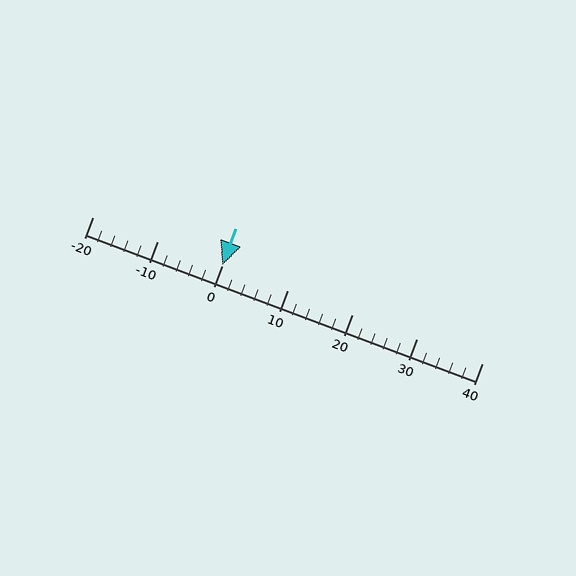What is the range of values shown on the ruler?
The ruler shows values from -20 to 40.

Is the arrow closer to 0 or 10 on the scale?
The arrow is closer to 0.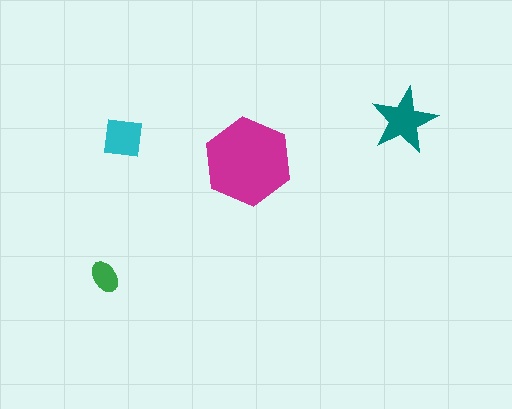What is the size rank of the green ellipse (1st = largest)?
4th.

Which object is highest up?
The teal star is topmost.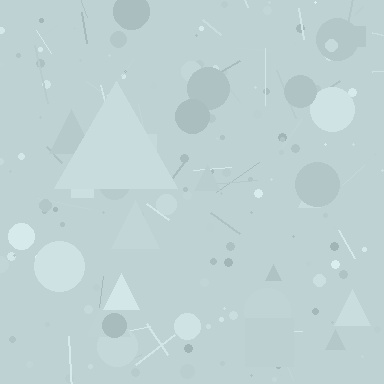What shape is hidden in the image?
A triangle is hidden in the image.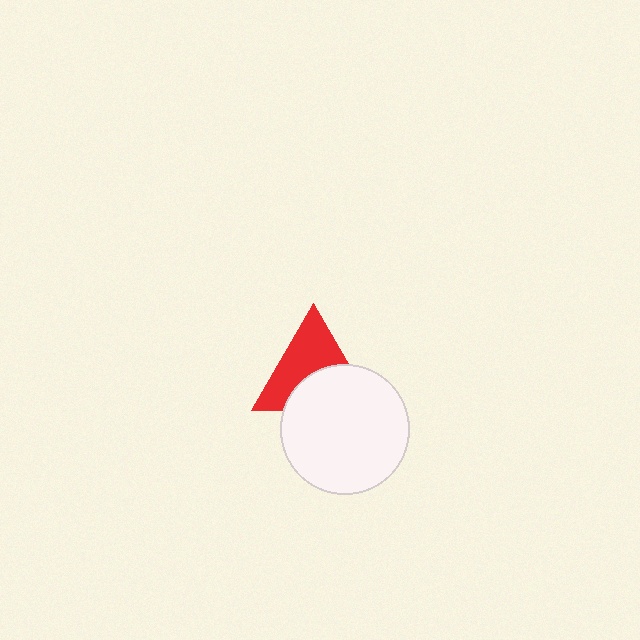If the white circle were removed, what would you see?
You would see the complete red triangle.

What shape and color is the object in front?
The object in front is a white circle.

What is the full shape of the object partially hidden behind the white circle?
The partially hidden object is a red triangle.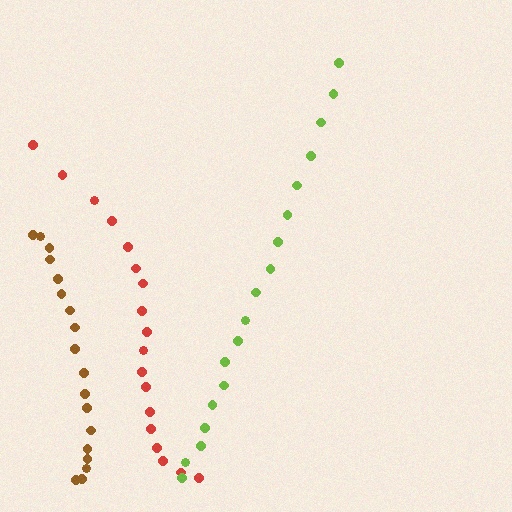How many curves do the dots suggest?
There are 3 distinct paths.